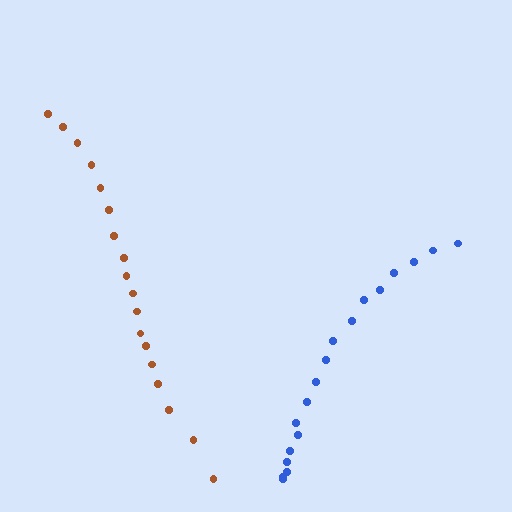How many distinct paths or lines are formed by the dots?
There are 2 distinct paths.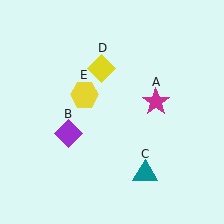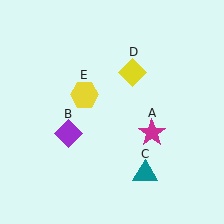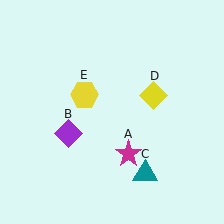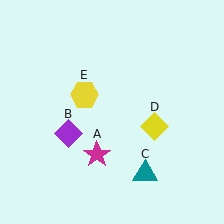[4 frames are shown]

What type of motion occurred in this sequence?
The magenta star (object A), yellow diamond (object D) rotated clockwise around the center of the scene.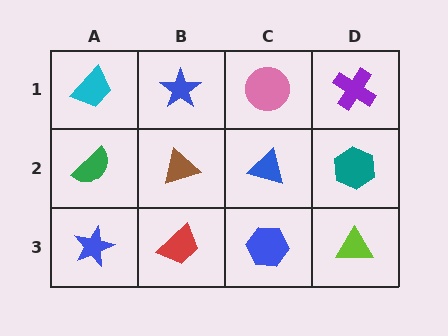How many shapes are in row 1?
4 shapes.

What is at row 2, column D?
A teal hexagon.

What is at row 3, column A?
A blue star.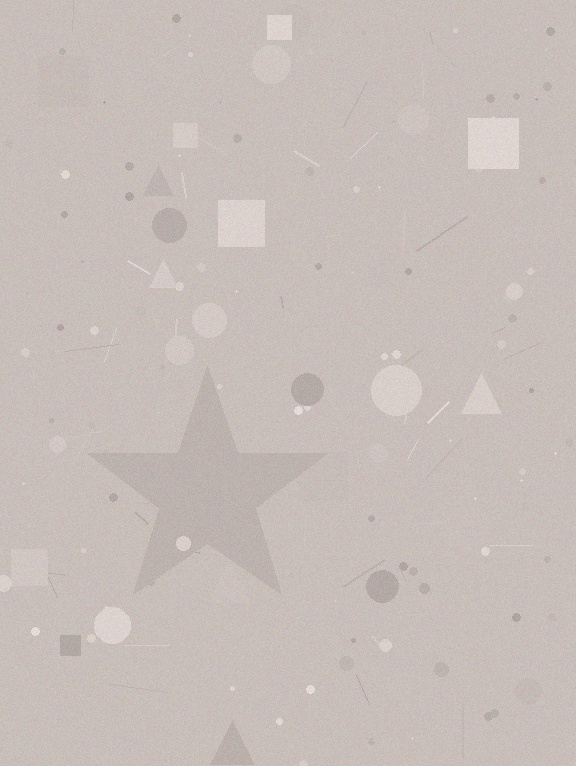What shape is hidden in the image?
A star is hidden in the image.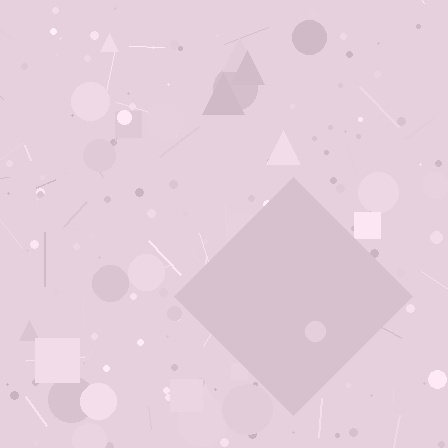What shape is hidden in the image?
A diamond is hidden in the image.